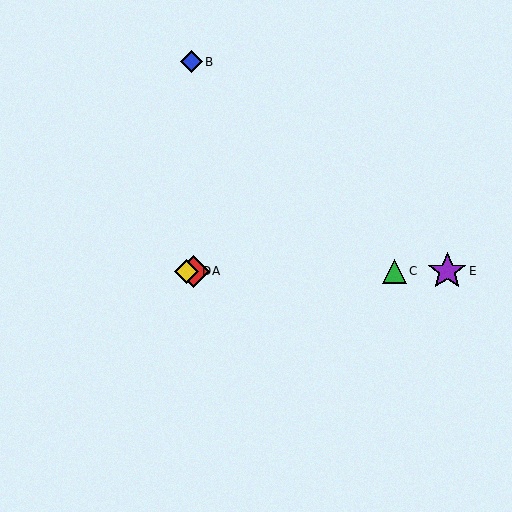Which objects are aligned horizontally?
Objects A, C, D, E are aligned horizontally.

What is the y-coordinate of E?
Object E is at y≈271.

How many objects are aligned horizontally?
4 objects (A, C, D, E) are aligned horizontally.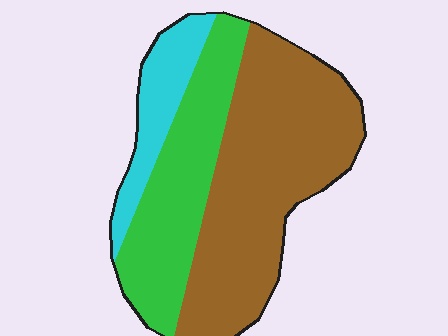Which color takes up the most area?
Brown, at roughly 55%.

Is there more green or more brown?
Brown.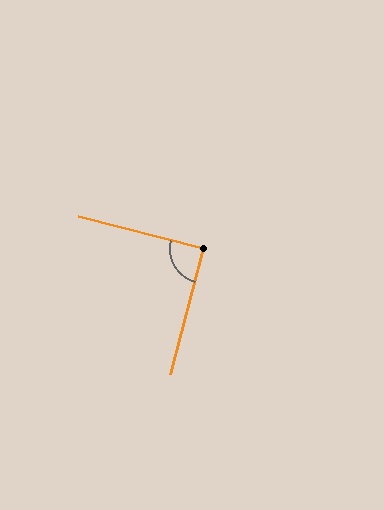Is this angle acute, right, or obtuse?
It is approximately a right angle.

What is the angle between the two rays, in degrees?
Approximately 90 degrees.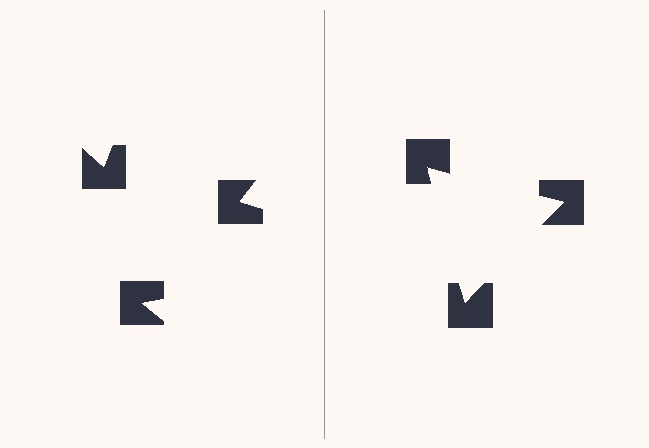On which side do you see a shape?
An illusory triangle appears on the right side. On the left side the wedge cuts are rotated, so no coherent shape forms.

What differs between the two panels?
The notched squares are positioned identically on both sides; only the wedge orientations differ. On the right they align to a triangle; on the left they are misaligned.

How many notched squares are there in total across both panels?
6 — 3 on each side.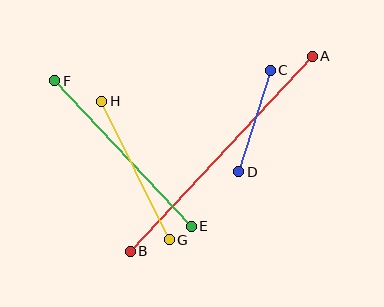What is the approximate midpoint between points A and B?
The midpoint is at approximately (221, 154) pixels.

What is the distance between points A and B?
The distance is approximately 267 pixels.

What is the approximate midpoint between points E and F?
The midpoint is at approximately (123, 153) pixels.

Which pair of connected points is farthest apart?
Points A and B are farthest apart.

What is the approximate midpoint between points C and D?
The midpoint is at approximately (255, 121) pixels.